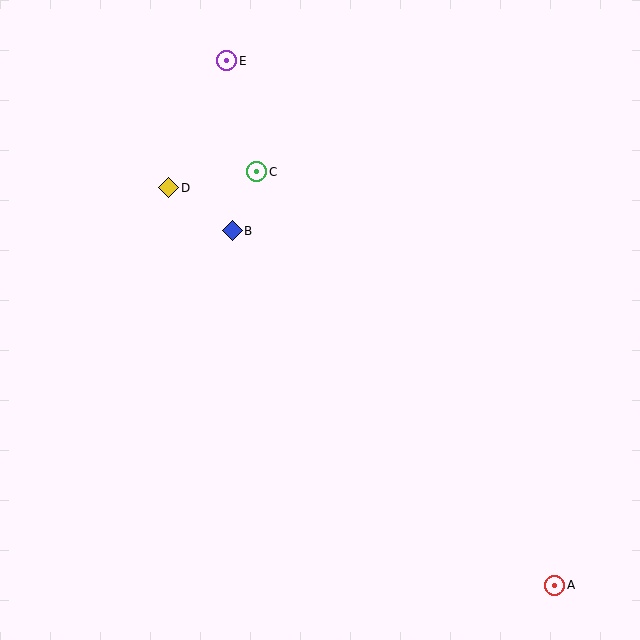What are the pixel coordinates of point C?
Point C is at (257, 172).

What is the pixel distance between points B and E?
The distance between B and E is 170 pixels.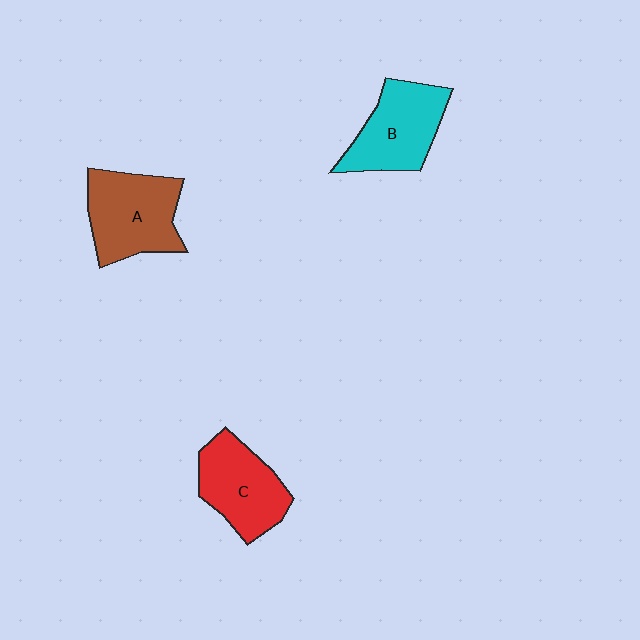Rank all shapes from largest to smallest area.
From largest to smallest: A (brown), B (cyan), C (red).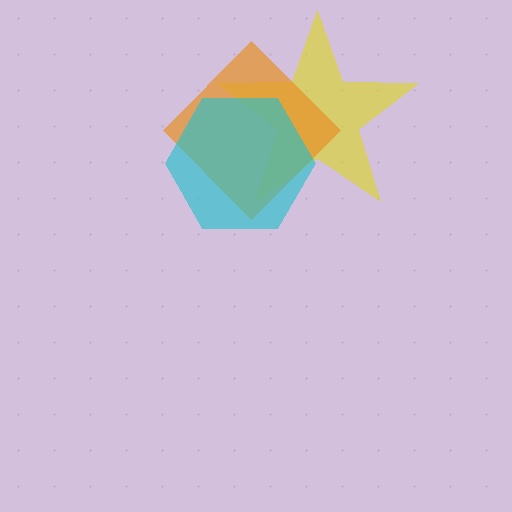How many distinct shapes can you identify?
There are 3 distinct shapes: a yellow star, an orange diamond, a cyan hexagon.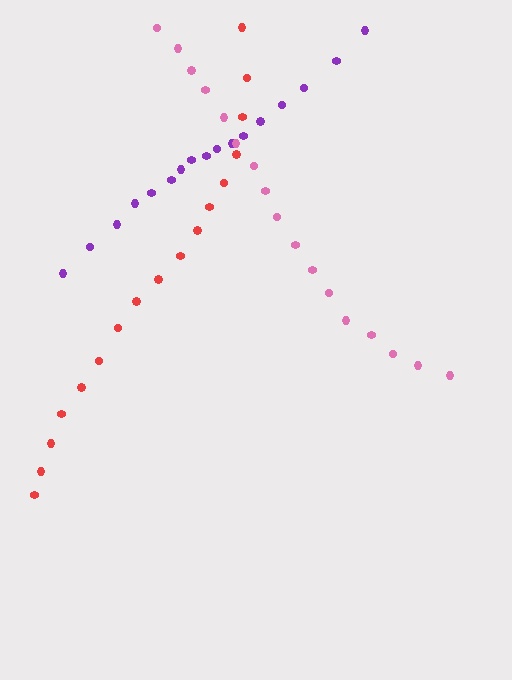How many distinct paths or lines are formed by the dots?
There are 3 distinct paths.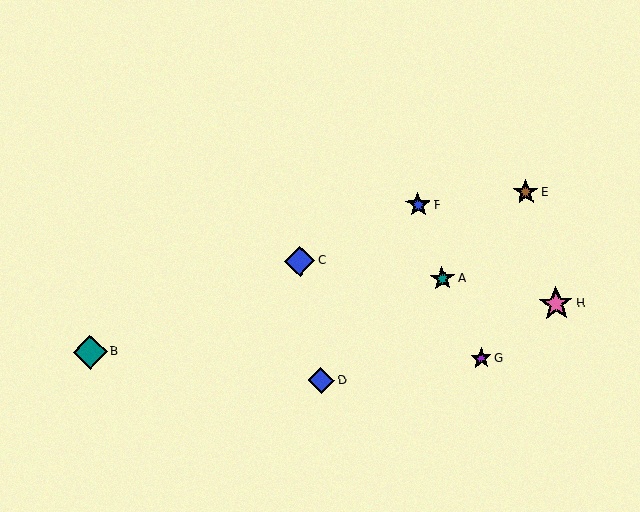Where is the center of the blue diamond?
The center of the blue diamond is at (300, 261).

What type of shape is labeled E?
Shape E is a brown star.